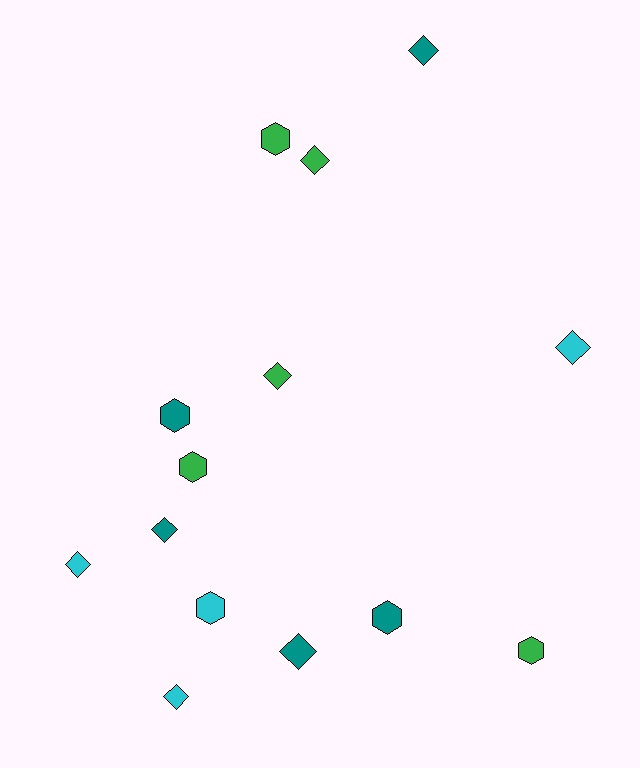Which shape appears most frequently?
Diamond, with 8 objects.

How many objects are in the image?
There are 14 objects.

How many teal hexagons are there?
There are 2 teal hexagons.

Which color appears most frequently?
Green, with 5 objects.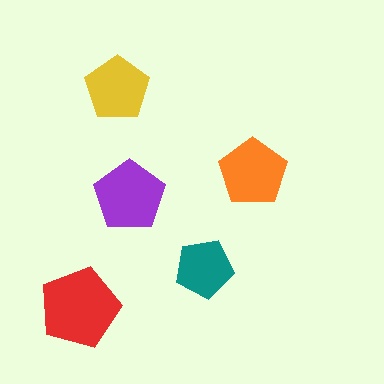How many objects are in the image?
There are 5 objects in the image.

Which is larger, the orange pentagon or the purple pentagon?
The purple one.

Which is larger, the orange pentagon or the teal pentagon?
The orange one.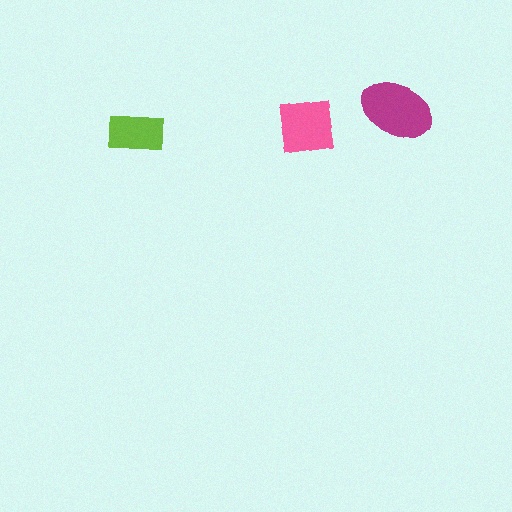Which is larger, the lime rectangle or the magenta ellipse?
The magenta ellipse.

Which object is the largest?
The magenta ellipse.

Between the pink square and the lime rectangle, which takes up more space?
The pink square.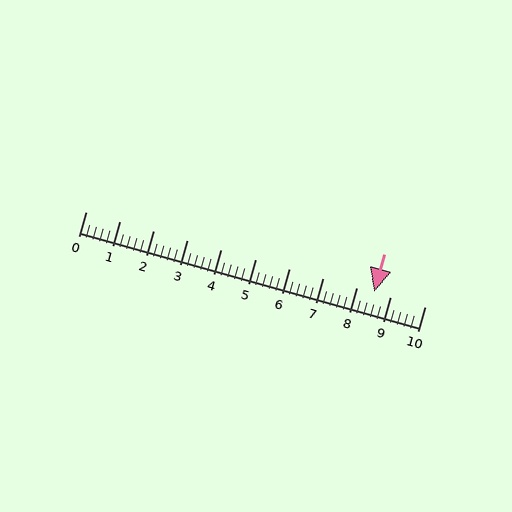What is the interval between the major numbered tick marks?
The major tick marks are spaced 1 units apart.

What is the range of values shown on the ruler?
The ruler shows values from 0 to 10.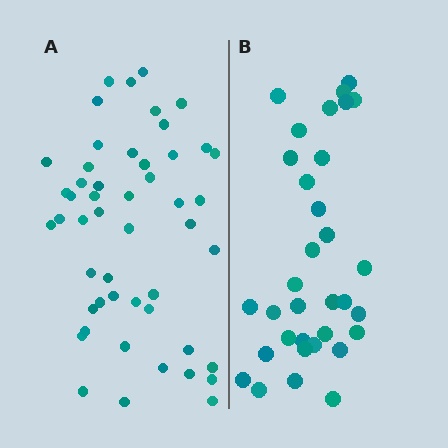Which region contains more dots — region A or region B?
Region A (the left region) has more dots.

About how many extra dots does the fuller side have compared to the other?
Region A has approximately 15 more dots than region B.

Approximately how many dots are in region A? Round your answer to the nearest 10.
About 50 dots.